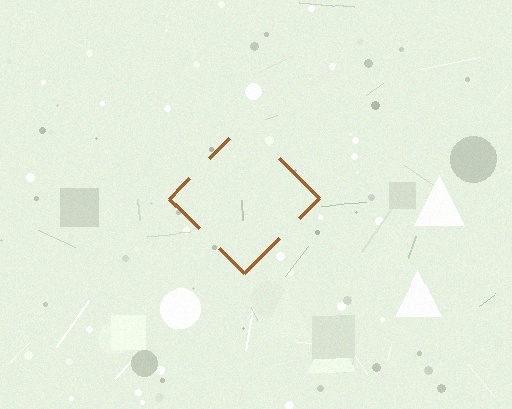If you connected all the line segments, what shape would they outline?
They would outline a diamond.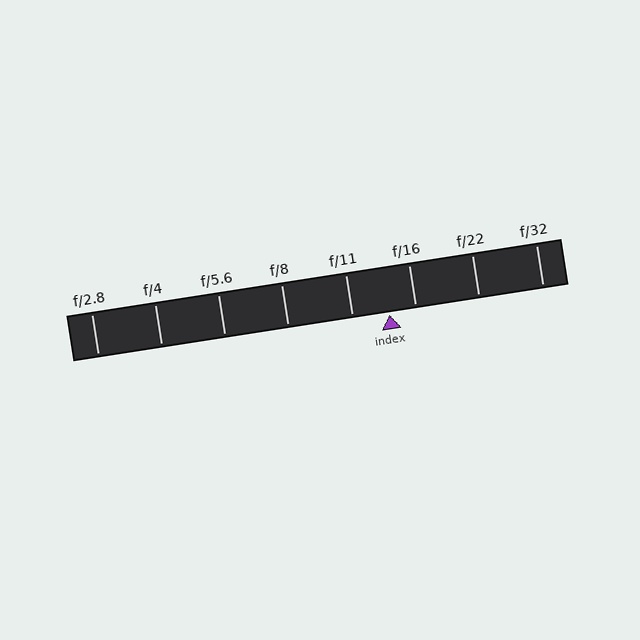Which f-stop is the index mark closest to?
The index mark is closest to f/16.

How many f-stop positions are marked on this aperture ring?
There are 8 f-stop positions marked.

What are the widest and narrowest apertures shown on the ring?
The widest aperture shown is f/2.8 and the narrowest is f/32.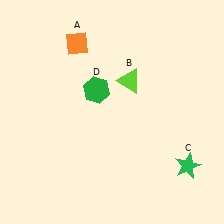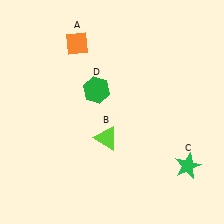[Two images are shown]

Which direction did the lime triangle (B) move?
The lime triangle (B) moved down.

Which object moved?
The lime triangle (B) moved down.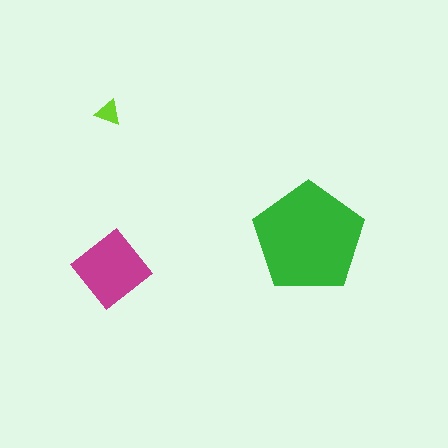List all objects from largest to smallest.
The green pentagon, the magenta diamond, the lime triangle.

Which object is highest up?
The lime triangle is topmost.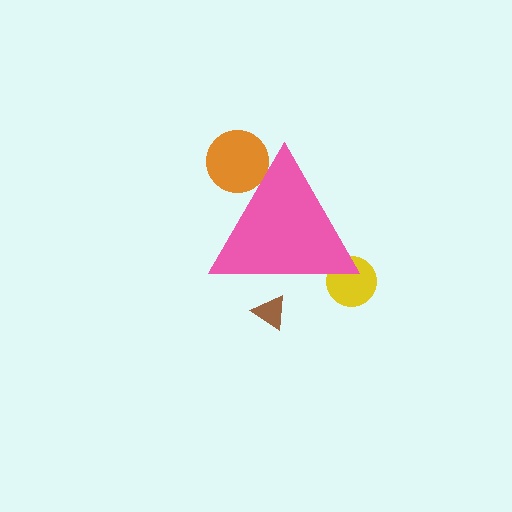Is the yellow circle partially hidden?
Yes, the yellow circle is partially hidden behind the pink triangle.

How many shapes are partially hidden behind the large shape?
4 shapes are partially hidden.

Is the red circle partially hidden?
Yes, the red circle is partially hidden behind the pink triangle.